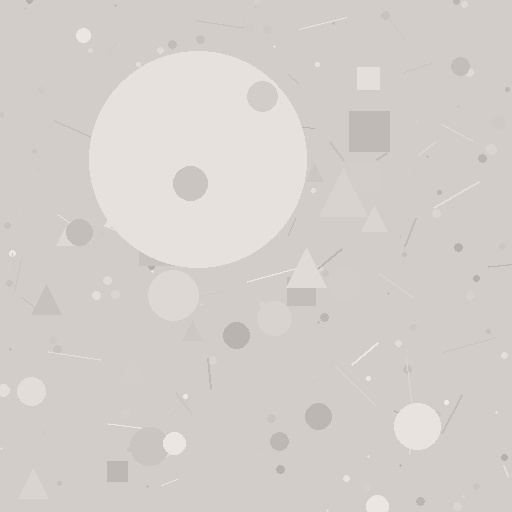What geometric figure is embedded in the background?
A circle is embedded in the background.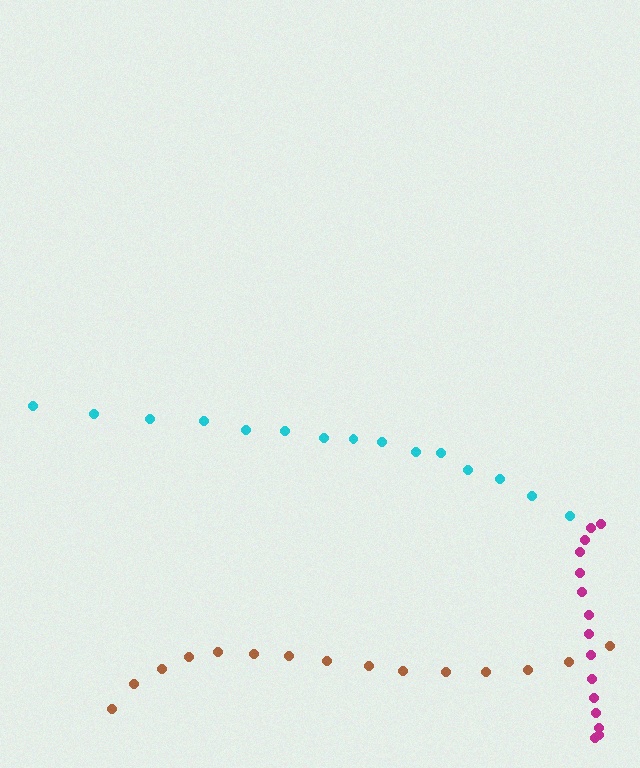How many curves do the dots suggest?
There are 3 distinct paths.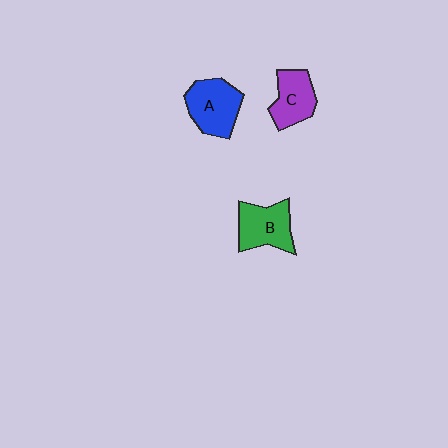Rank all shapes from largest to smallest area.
From largest to smallest: A (blue), B (green), C (purple).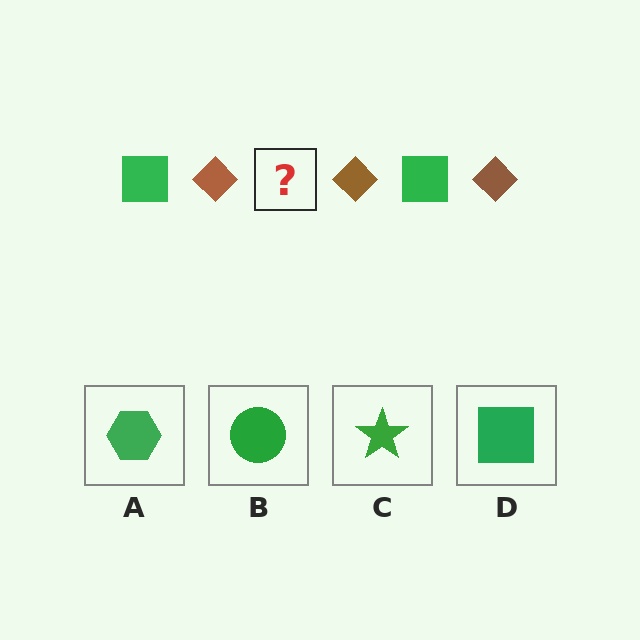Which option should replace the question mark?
Option D.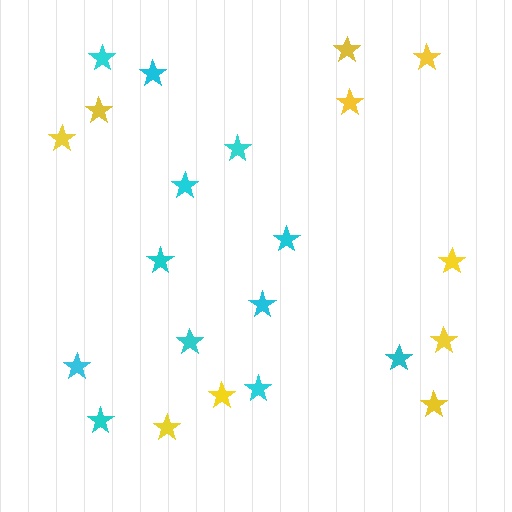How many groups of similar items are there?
There are 2 groups: one group of cyan stars (12) and one group of yellow stars (10).